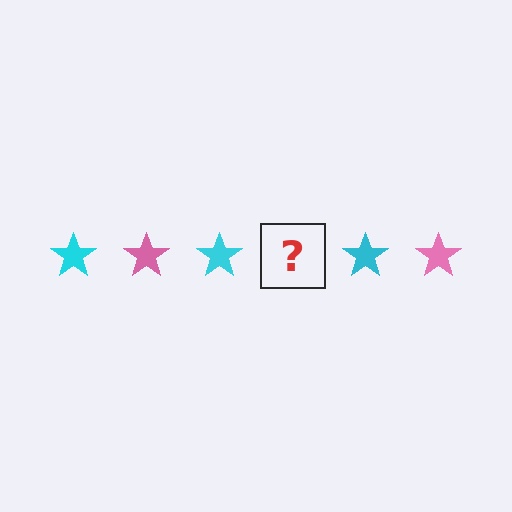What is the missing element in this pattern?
The missing element is a pink star.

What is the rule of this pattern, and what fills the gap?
The rule is that the pattern cycles through cyan, pink stars. The gap should be filled with a pink star.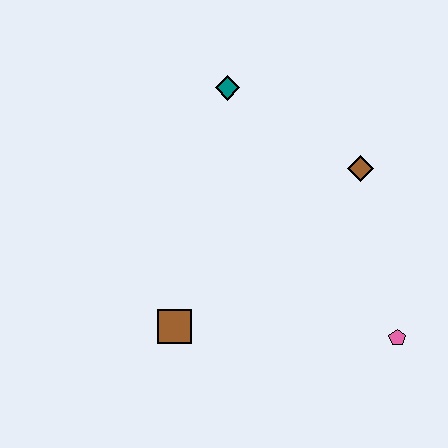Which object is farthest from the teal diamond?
The pink pentagon is farthest from the teal diamond.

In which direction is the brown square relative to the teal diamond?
The brown square is below the teal diamond.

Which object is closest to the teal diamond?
The brown diamond is closest to the teal diamond.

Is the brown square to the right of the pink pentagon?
No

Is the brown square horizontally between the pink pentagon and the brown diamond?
No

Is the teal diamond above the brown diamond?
Yes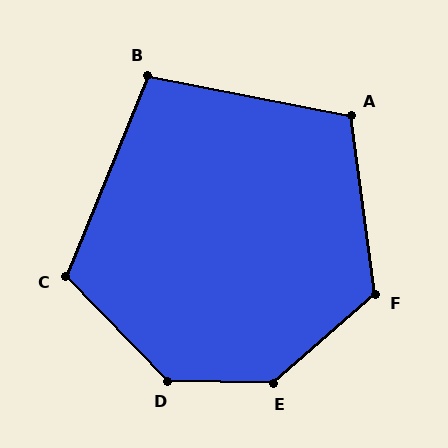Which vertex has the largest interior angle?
E, at approximately 138 degrees.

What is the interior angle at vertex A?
Approximately 109 degrees (obtuse).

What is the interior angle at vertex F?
Approximately 124 degrees (obtuse).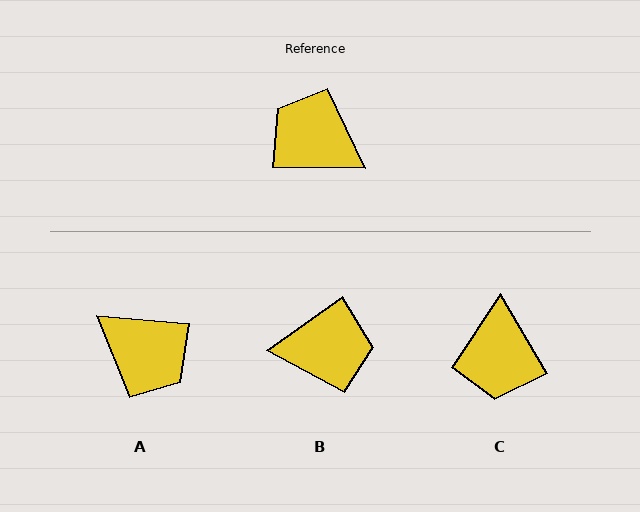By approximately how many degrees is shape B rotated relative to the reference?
Approximately 144 degrees clockwise.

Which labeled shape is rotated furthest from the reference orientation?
A, about 176 degrees away.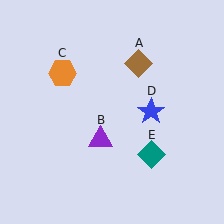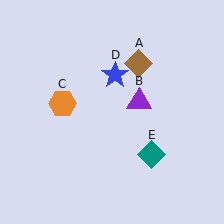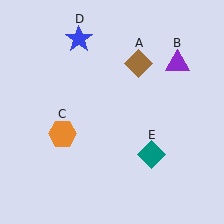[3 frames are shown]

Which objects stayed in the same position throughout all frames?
Brown diamond (object A) and teal diamond (object E) remained stationary.